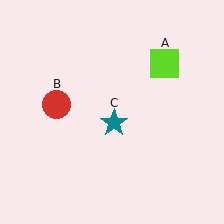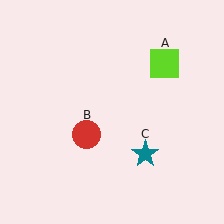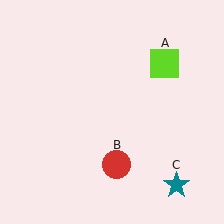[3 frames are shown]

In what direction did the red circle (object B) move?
The red circle (object B) moved down and to the right.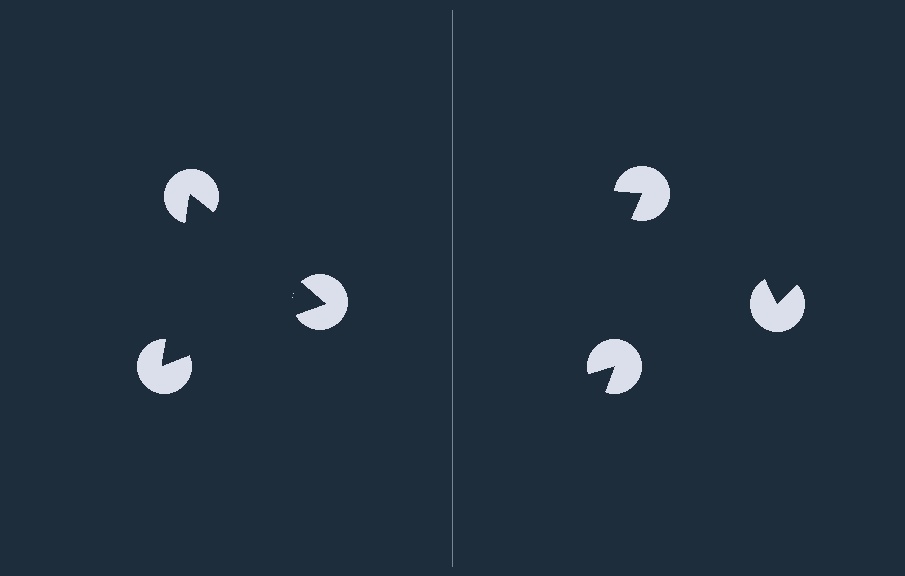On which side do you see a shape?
An illusory triangle appears on the left side. On the right side the wedge cuts are rotated, so no coherent shape forms.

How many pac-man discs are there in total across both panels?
6 — 3 on each side.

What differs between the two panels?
The pac-man discs are positioned identically on both sides; only the wedge orientations differ. On the left they align to a triangle; on the right they are misaligned.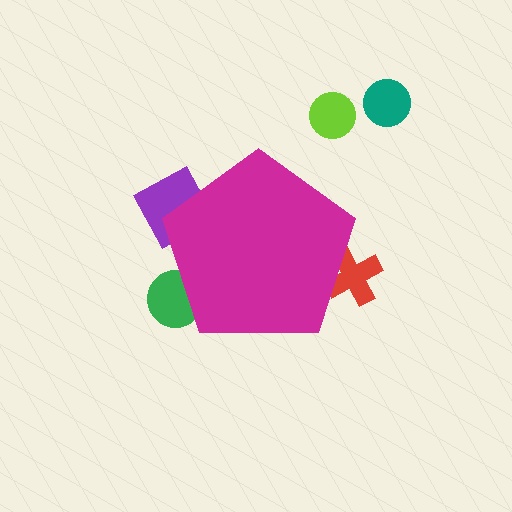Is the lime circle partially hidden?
No, the lime circle is fully visible.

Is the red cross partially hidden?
Yes, the red cross is partially hidden behind the magenta pentagon.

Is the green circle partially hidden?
Yes, the green circle is partially hidden behind the magenta pentagon.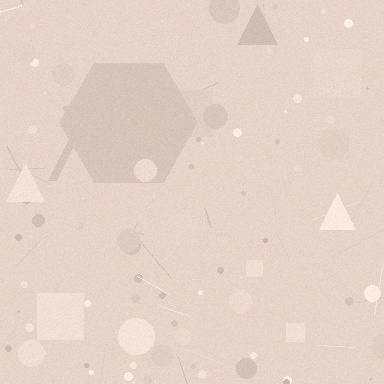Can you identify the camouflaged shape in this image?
The camouflaged shape is a hexagon.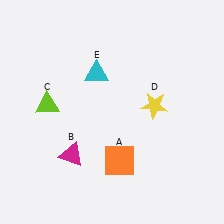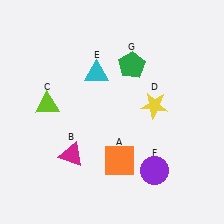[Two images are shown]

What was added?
A purple circle (F), a green pentagon (G) were added in Image 2.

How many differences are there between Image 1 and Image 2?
There are 2 differences between the two images.